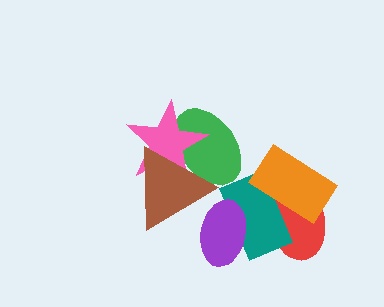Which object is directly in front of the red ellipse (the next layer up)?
The teal rectangle is directly in front of the red ellipse.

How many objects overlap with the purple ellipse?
2 objects overlap with the purple ellipse.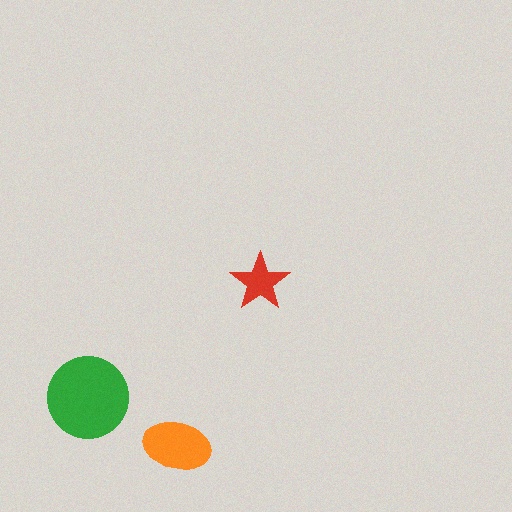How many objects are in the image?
There are 3 objects in the image.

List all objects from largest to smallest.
The green circle, the orange ellipse, the red star.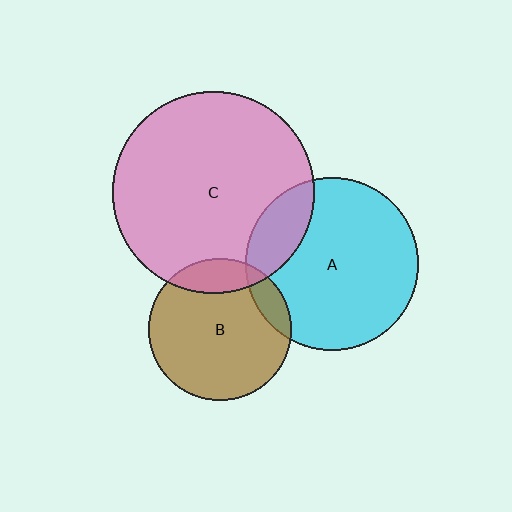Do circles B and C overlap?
Yes.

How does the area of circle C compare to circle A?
Approximately 1.4 times.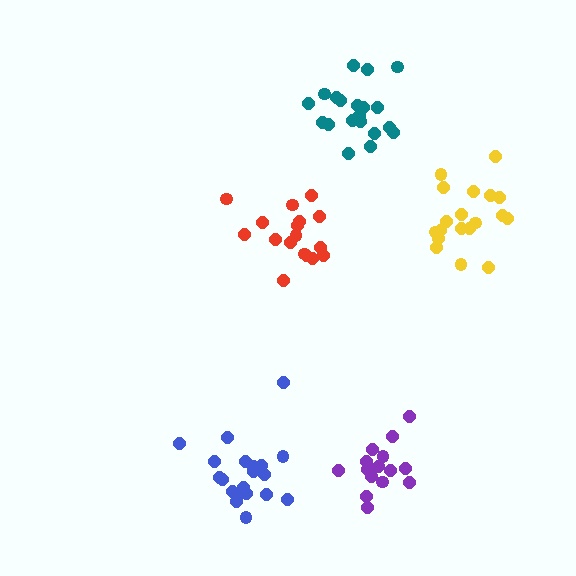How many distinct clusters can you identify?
There are 5 distinct clusters.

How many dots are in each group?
Group 1: 15 dots, Group 2: 17 dots, Group 3: 19 dots, Group 4: 20 dots, Group 5: 20 dots (91 total).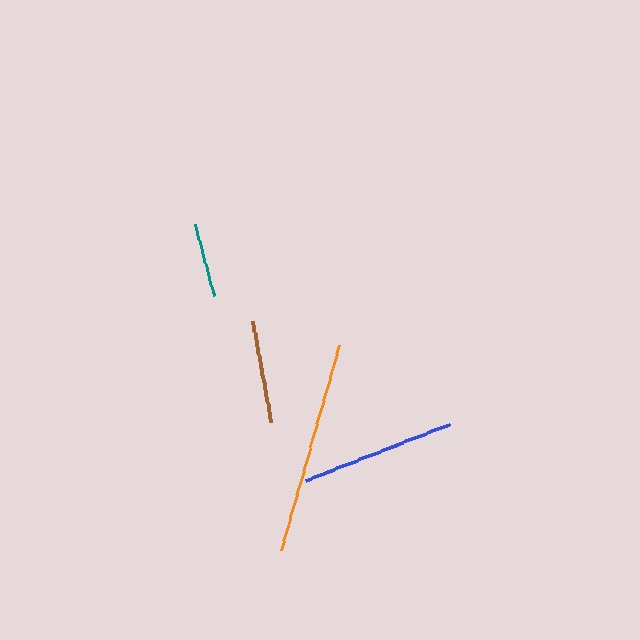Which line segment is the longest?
The orange line is the longest at approximately 213 pixels.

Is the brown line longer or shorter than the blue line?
The blue line is longer than the brown line.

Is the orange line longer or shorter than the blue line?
The orange line is longer than the blue line.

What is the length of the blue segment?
The blue segment is approximately 154 pixels long.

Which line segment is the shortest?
The teal line is the shortest at approximately 74 pixels.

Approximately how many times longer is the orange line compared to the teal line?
The orange line is approximately 2.9 times the length of the teal line.